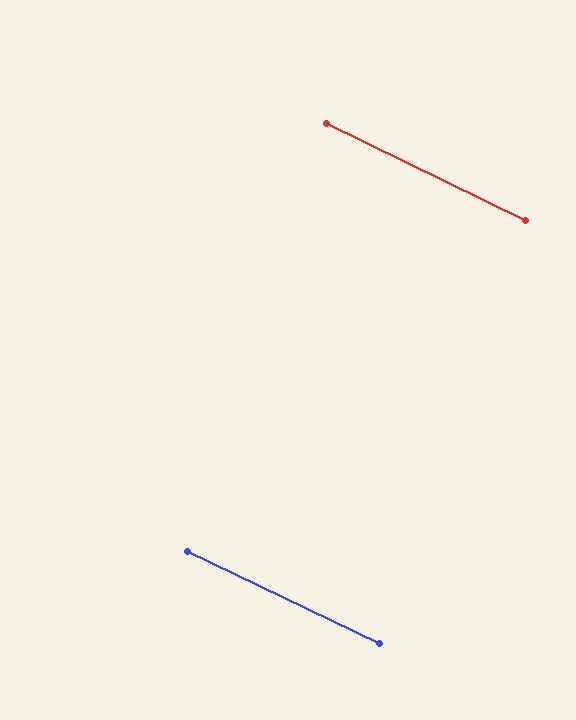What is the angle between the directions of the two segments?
Approximately 0 degrees.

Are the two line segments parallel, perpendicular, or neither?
Parallel — their directions differ by only 0.3°.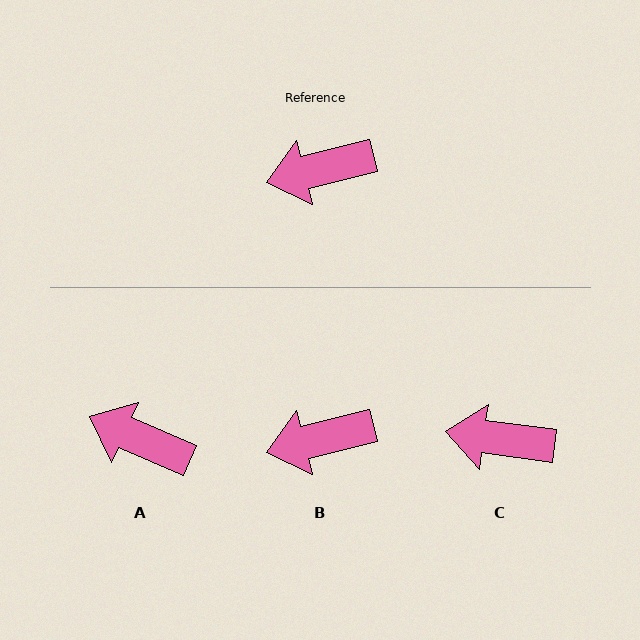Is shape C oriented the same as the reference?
No, it is off by about 22 degrees.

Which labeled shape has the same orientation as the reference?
B.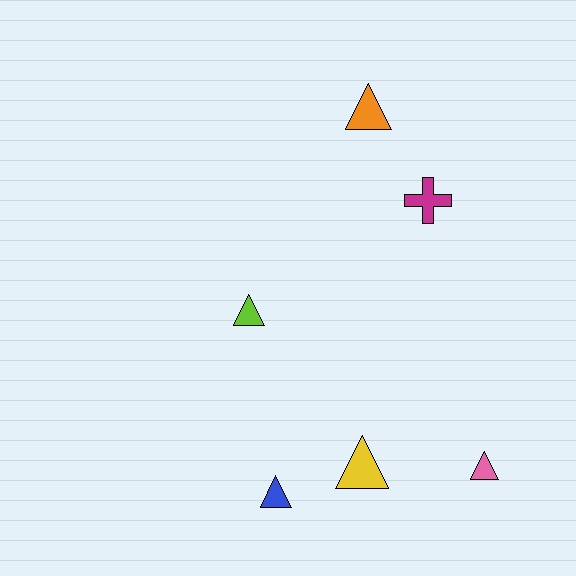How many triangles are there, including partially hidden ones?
There are 5 triangles.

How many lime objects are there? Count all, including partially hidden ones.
There is 1 lime object.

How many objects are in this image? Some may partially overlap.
There are 6 objects.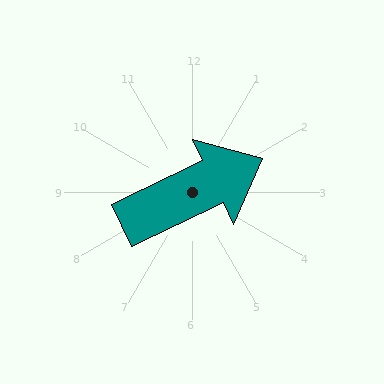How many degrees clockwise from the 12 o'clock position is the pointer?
Approximately 64 degrees.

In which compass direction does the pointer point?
Northeast.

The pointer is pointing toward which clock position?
Roughly 2 o'clock.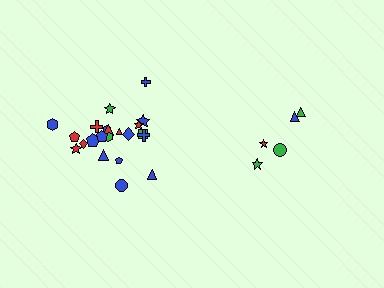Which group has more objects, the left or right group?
The left group.